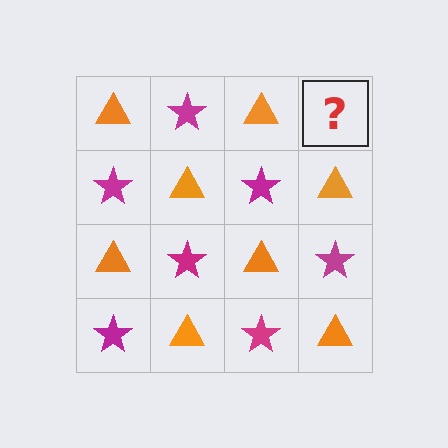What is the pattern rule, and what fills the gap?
The rule is that it alternates orange triangle and magenta star in a checkerboard pattern. The gap should be filled with a magenta star.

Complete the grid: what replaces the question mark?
The question mark should be replaced with a magenta star.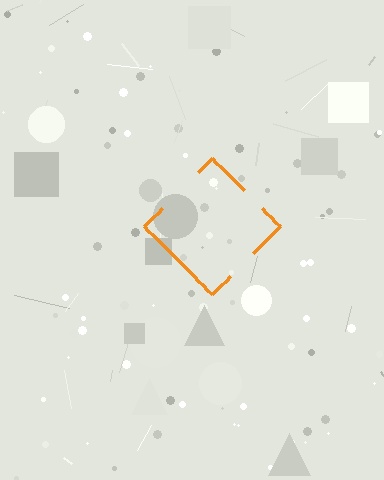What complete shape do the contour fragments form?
The contour fragments form a diamond.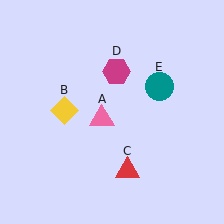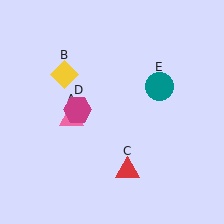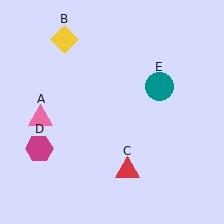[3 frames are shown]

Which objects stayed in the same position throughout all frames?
Red triangle (object C) and teal circle (object E) remained stationary.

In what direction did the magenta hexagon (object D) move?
The magenta hexagon (object D) moved down and to the left.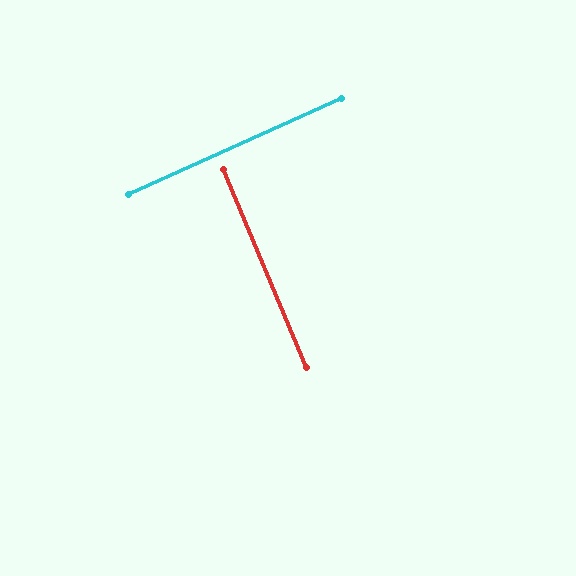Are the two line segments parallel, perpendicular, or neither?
Perpendicular — they meet at approximately 88°.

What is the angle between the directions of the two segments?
Approximately 88 degrees.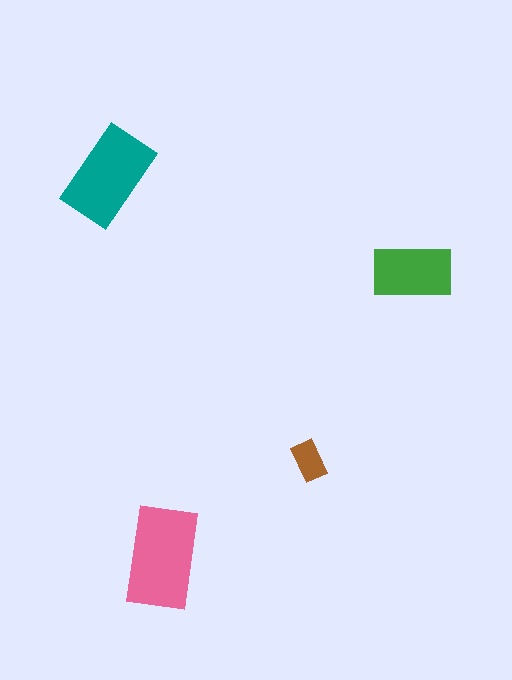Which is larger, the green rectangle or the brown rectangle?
The green one.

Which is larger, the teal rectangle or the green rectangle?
The teal one.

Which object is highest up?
The teal rectangle is topmost.